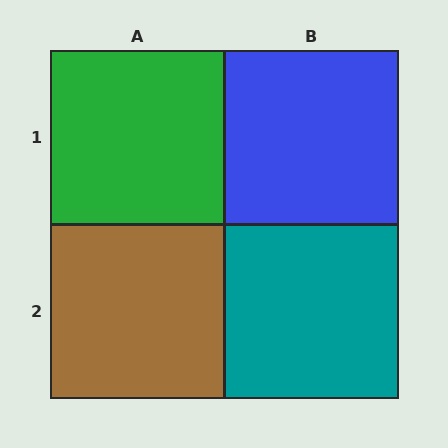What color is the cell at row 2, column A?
Brown.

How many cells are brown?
1 cell is brown.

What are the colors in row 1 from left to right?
Green, blue.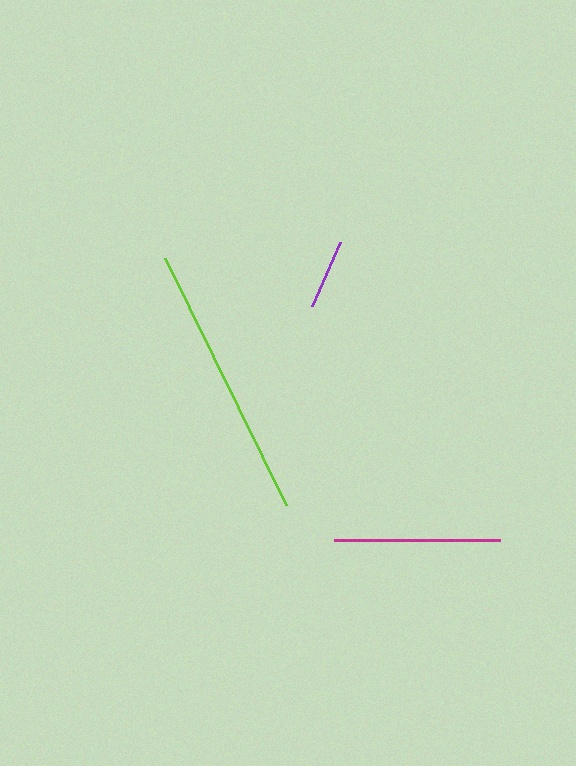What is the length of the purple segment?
The purple segment is approximately 70 pixels long.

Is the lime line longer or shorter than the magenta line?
The lime line is longer than the magenta line.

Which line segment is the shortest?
The purple line is the shortest at approximately 70 pixels.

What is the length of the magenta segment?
The magenta segment is approximately 165 pixels long.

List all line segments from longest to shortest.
From longest to shortest: lime, magenta, purple.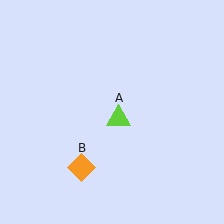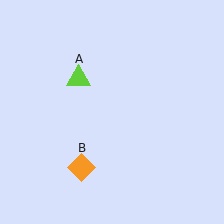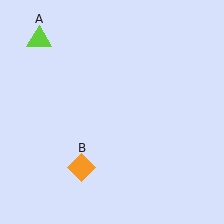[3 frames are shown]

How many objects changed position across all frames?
1 object changed position: lime triangle (object A).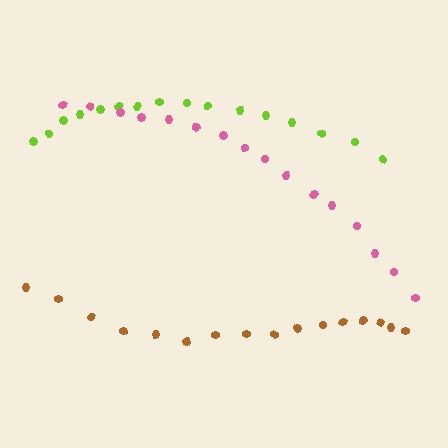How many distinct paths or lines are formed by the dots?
There are 3 distinct paths.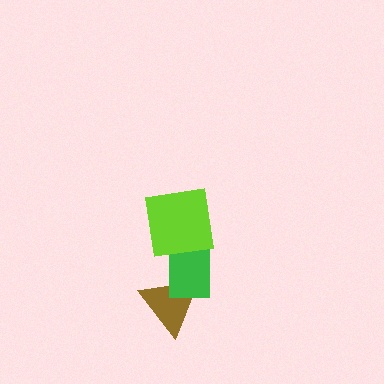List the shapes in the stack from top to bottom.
From top to bottom: the lime square, the green rectangle, the brown triangle.